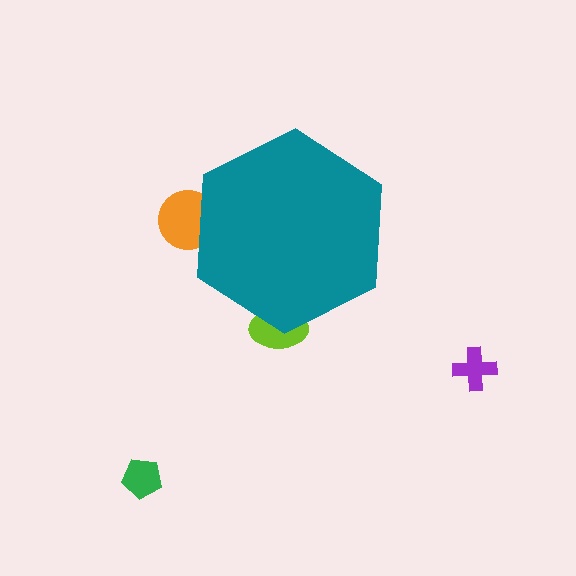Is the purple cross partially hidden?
No, the purple cross is fully visible.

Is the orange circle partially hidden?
Yes, the orange circle is partially hidden behind the teal hexagon.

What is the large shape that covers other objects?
A teal hexagon.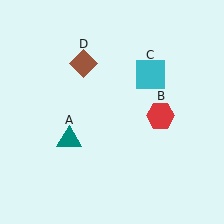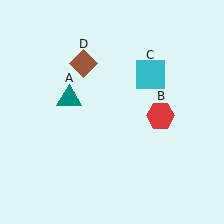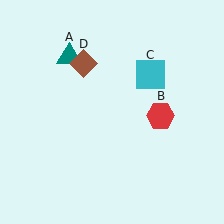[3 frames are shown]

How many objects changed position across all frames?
1 object changed position: teal triangle (object A).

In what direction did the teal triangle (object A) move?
The teal triangle (object A) moved up.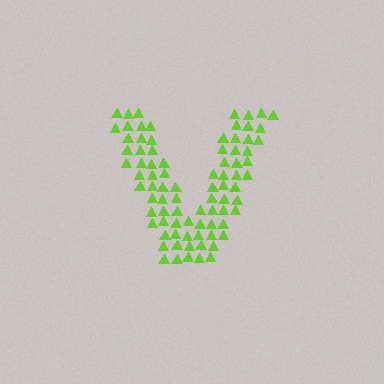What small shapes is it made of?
It is made of small triangles.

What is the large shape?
The large shape is the letter V.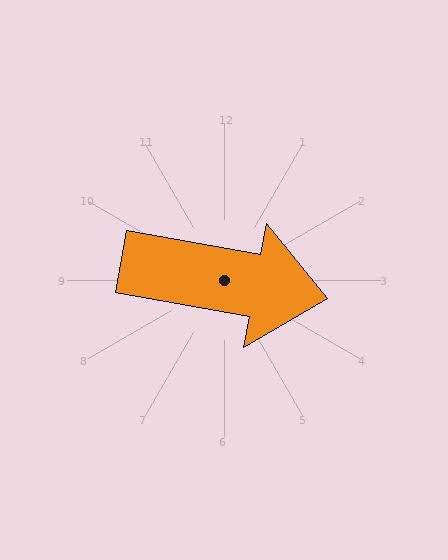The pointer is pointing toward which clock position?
Roughly 3 o'clock.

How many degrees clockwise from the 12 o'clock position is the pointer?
Approximately 100 degrees.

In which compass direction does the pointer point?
East.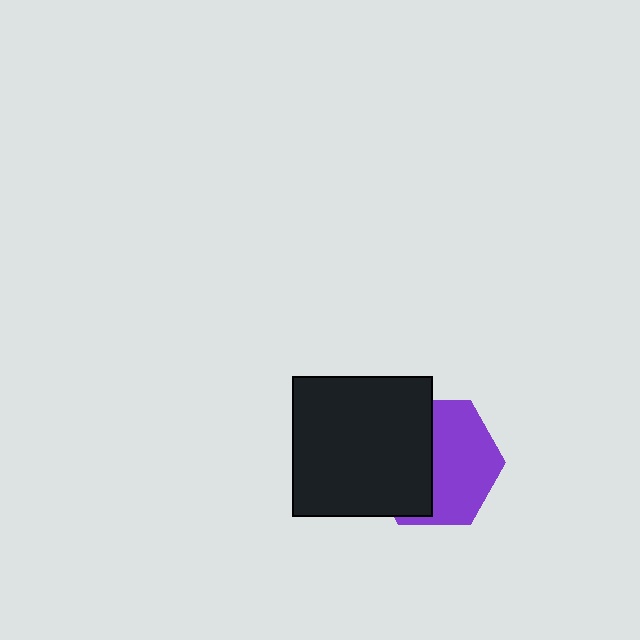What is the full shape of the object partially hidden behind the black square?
The partially hidden object is a purple hexagon.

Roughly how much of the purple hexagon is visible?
About half of it is visible (roughly 53%).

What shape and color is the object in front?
The object in front is a black square.